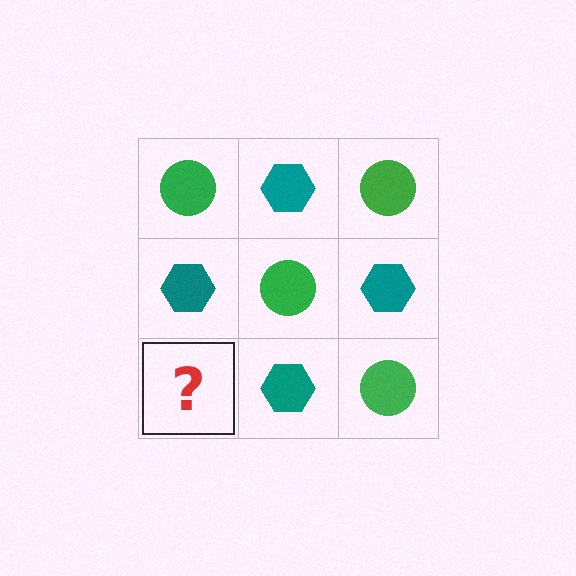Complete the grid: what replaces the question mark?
The question mark should be replaced with a green circle.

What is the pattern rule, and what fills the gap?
The rule is that it alternates green circle and teal hexagon in a checkerboard pattern. The gap should be filled with a green circle.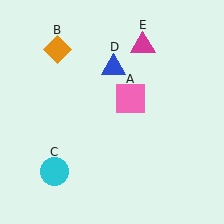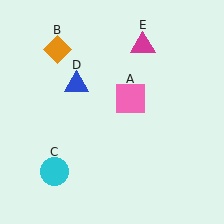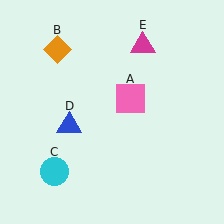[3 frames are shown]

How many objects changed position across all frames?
1 object changed position: blue triangle (object D).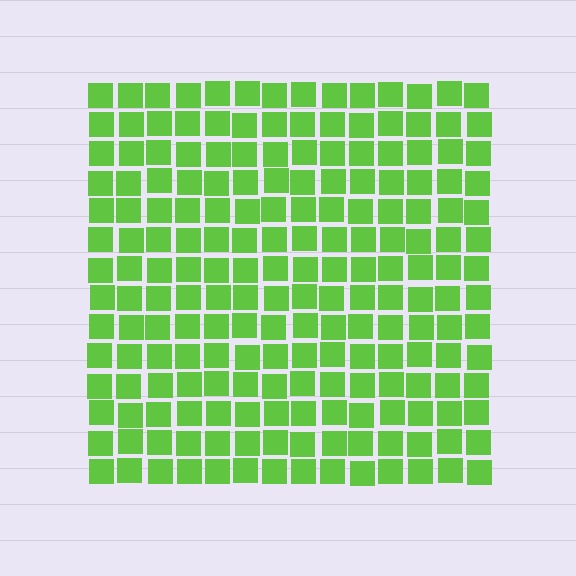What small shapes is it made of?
It is made of small squares.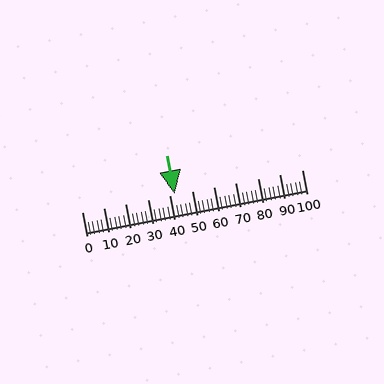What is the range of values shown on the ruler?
The ruler shows values from 0 to 100.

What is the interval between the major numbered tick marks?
The major tick marks are spaced 10 units apart.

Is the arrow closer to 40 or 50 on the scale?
The arrow is closer to 40.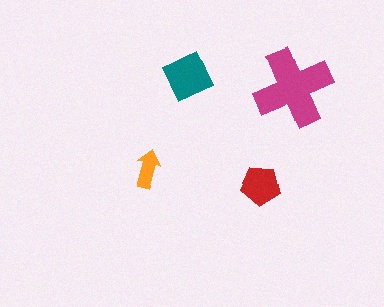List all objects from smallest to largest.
The orange arrow, the red pentagon, the teal square, the magenta cross.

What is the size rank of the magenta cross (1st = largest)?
1st.